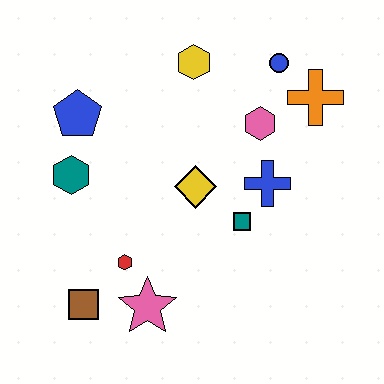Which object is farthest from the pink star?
The blue circle is farthest from the pink star.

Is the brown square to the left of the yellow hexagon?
Yes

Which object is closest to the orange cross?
The blue circle is closest to the orange cross.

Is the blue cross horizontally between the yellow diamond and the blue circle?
Yes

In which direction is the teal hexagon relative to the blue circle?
The teal hexagon is to the left of the blue circle.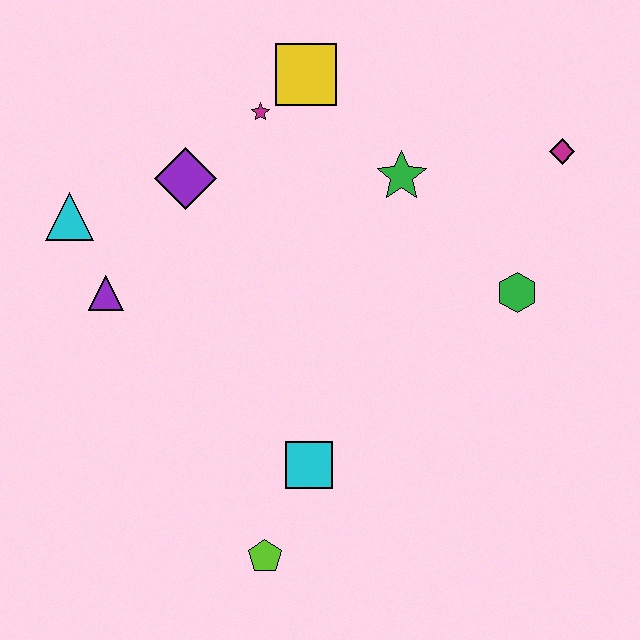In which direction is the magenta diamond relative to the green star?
The magenta diamond is to the right of the green star.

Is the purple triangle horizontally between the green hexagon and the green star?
No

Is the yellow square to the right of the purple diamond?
Yes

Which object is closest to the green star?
The yellow square is closest to the green star.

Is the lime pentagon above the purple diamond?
No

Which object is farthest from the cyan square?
The magenta diamond is farthest from the cyan square.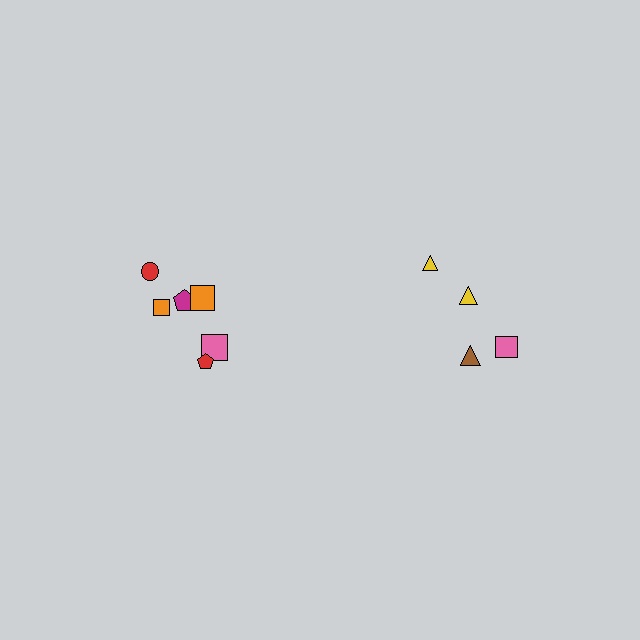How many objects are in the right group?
There are 4 objects.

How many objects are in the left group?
There are 7 objects.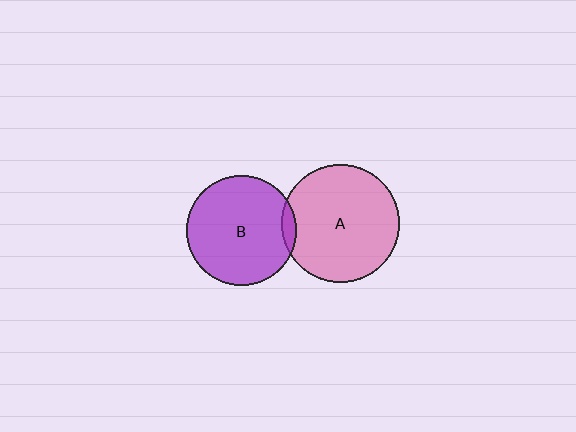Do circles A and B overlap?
Yes.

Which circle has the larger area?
Circle A (pink).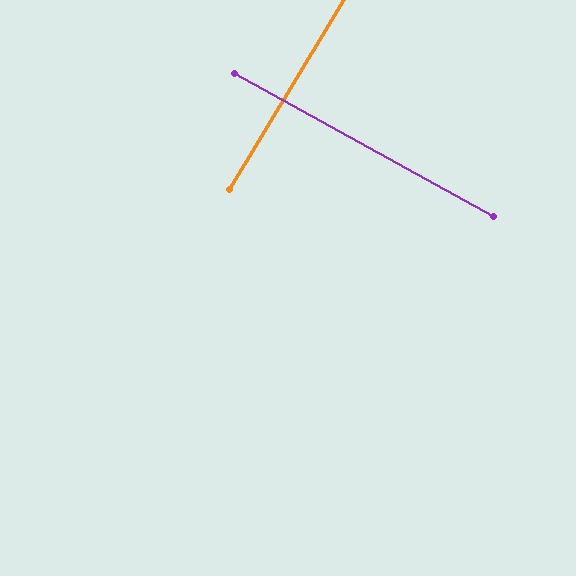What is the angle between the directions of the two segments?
Approximately 88 degrees.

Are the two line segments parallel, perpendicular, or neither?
Perpendicular — they meet at approximately 88°.